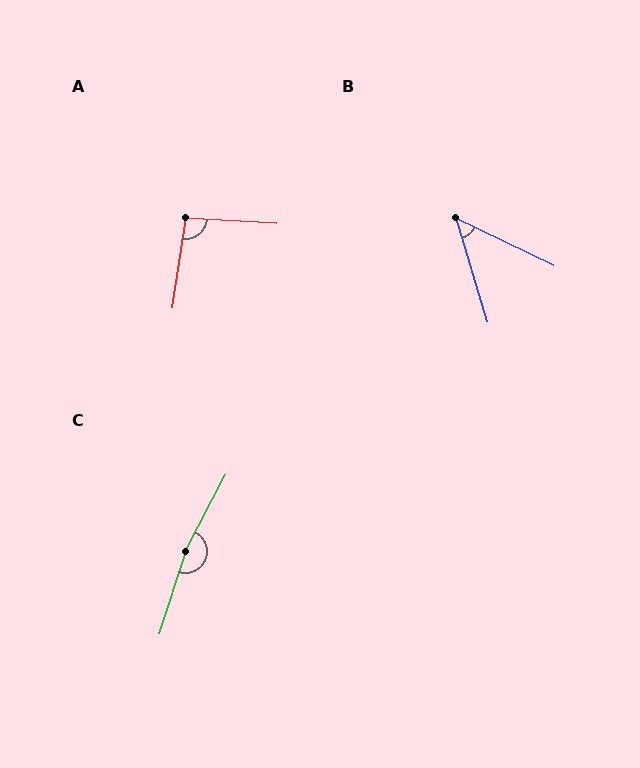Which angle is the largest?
C, at approximately 170 degrees.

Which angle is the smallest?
B, at approximately 48 degrees.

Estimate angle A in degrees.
Approximately 96 degrees.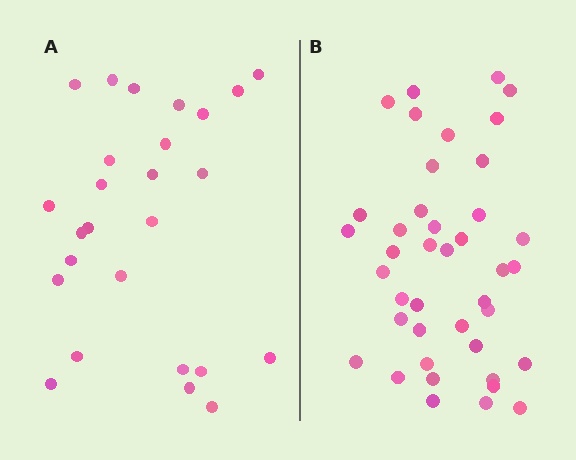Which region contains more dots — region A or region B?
Region B (the right region) has more dots.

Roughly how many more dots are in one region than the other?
Region B has approximately 15 more dots than region A.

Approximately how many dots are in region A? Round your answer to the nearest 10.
About 30 dots. (The exact count is 26, which rounds to 30.)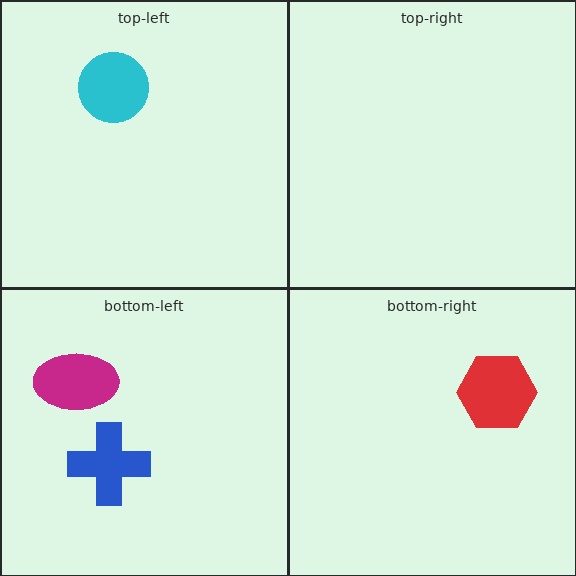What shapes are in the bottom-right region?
The red hexagon.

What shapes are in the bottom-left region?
The blue cross, the magenta ellipse.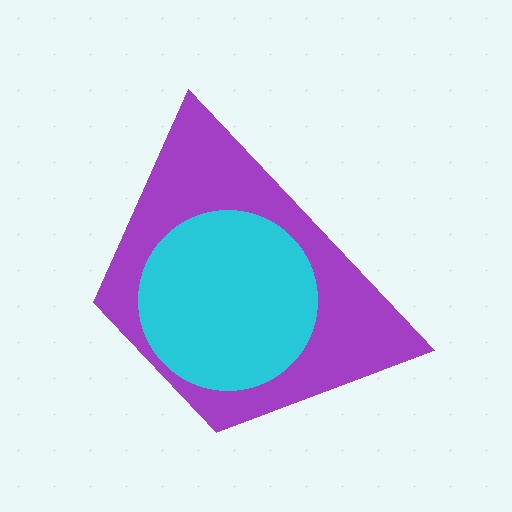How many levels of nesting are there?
2.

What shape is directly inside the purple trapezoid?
The cyan circle.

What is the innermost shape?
The cyan circle.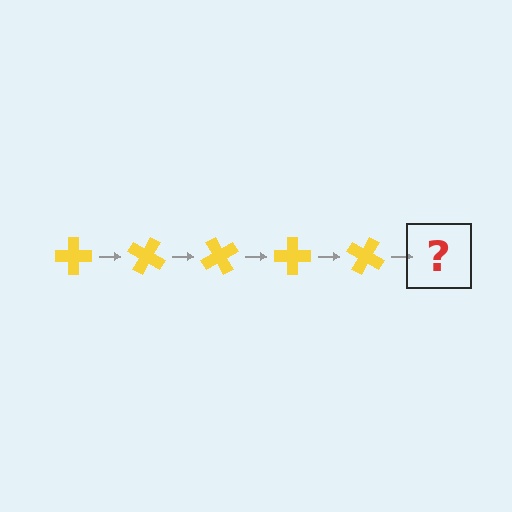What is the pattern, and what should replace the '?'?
The pattern is that the cross rotates 30 degrees each step. The '?' should be a yellow cross rotated 150 degrees.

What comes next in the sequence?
The next element should be a yellow cross rotated 150 degrees.